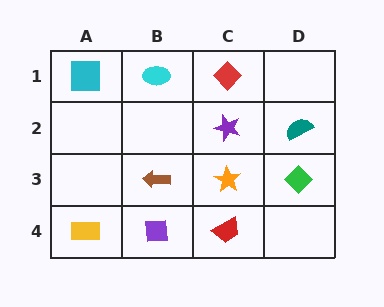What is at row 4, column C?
A red trapezoid.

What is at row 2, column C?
A purple star.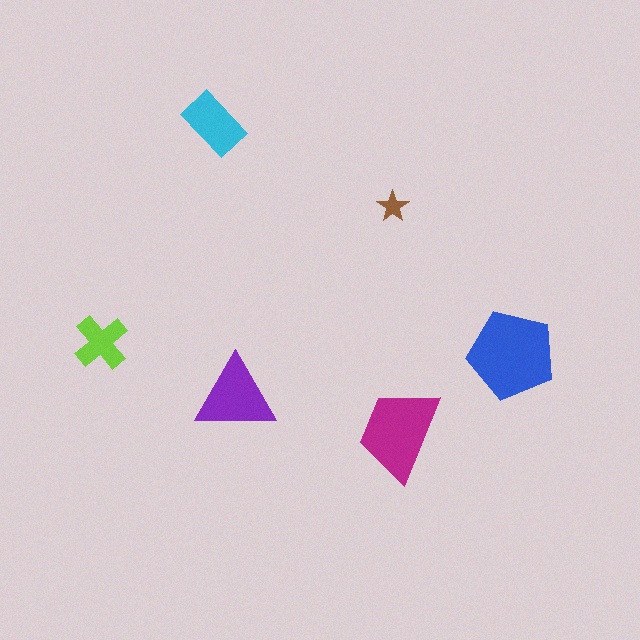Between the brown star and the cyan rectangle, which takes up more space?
The cyan rectangle.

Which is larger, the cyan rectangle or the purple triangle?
The purple triangle.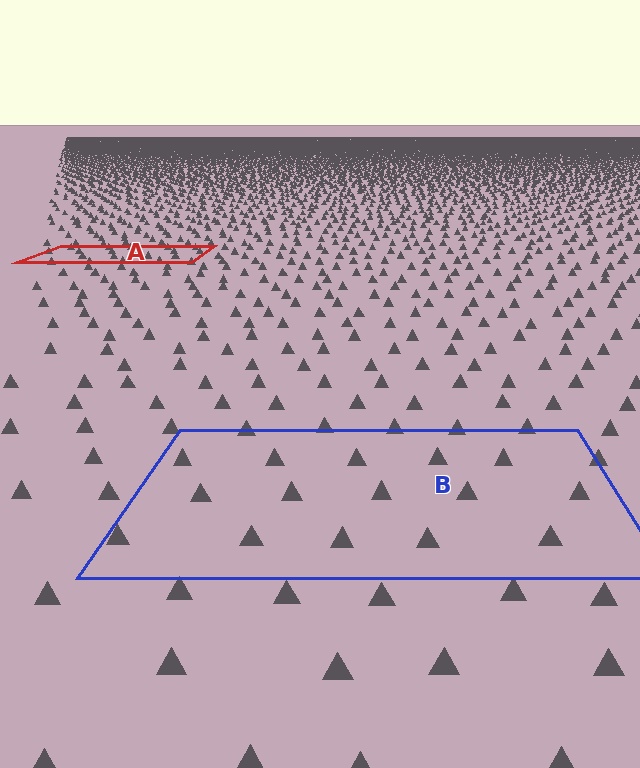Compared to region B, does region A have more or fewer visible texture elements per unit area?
Region A has more texture elements per unit area — they are packed more densely because it is farther away.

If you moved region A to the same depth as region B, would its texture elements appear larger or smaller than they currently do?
They would appear larger. At a closer depth, the same texture elements are projected at a bigger on-screen size.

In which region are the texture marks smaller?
The texture marks are smaller in region A, because it is farther away.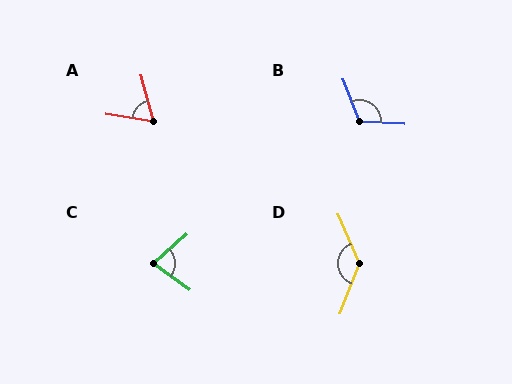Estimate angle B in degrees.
Approximately 114 degrees.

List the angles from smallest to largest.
A (65°), C (78°), B (114°), D (135°).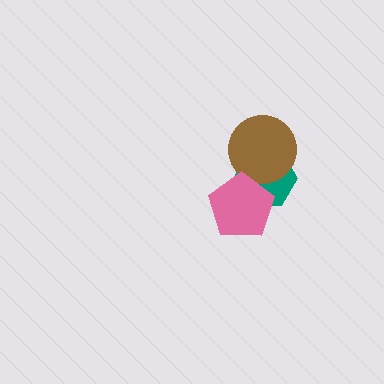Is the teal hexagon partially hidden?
Yes, it is partially covered by another shape.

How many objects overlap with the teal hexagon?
2 objects overlap with the teal hexagon.